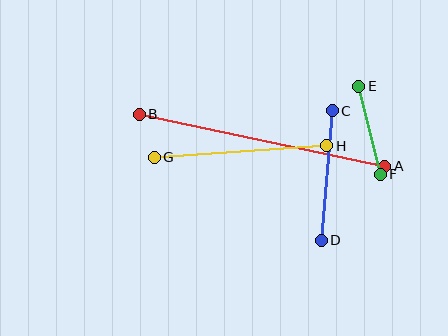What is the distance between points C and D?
The distance is approximately 130 pixels.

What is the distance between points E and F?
The distance is approximately 91 pixels.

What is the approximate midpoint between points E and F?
The midpoint is at approximately (369, 130) pixels.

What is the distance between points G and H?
The distance is approximately 173 pixels.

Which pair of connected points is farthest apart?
Points A and B are farthest apart.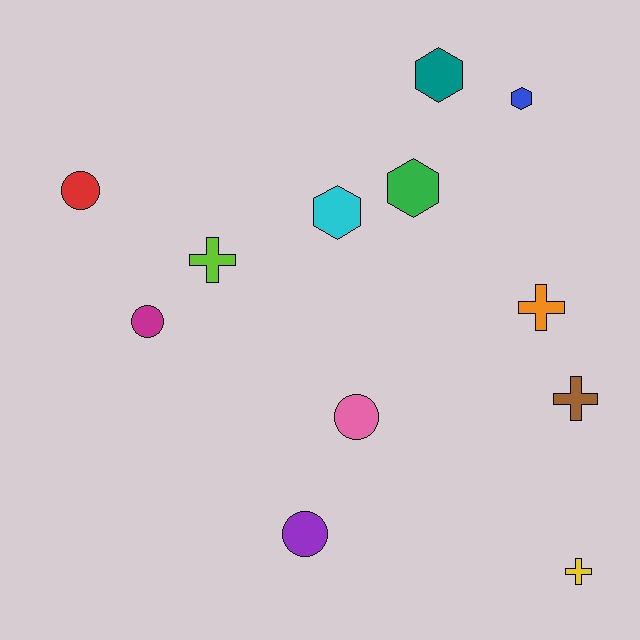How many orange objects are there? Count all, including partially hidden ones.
There is 1 orange object.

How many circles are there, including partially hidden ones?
There are 4 circles.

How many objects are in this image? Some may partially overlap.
There are 12 objects.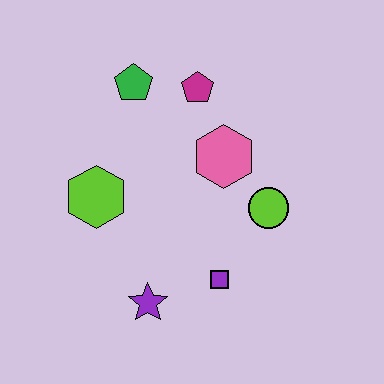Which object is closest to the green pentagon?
The magenta pentagon is closest to the green pentagon.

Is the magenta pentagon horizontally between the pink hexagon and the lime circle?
No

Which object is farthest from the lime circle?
The green pentagon is farthest from the lime circle.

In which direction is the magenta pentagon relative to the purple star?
The magenta pentagon is above the purple star.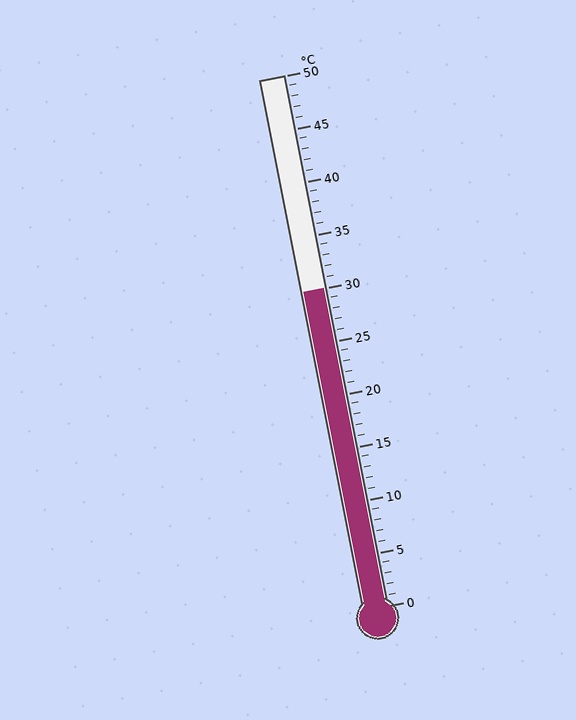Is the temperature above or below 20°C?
The temperature is above 20°C.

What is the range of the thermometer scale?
The thermometer scale ranges from 0°C to 50°C.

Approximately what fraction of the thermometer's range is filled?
The thermometer is filled to approximately 60% of its range.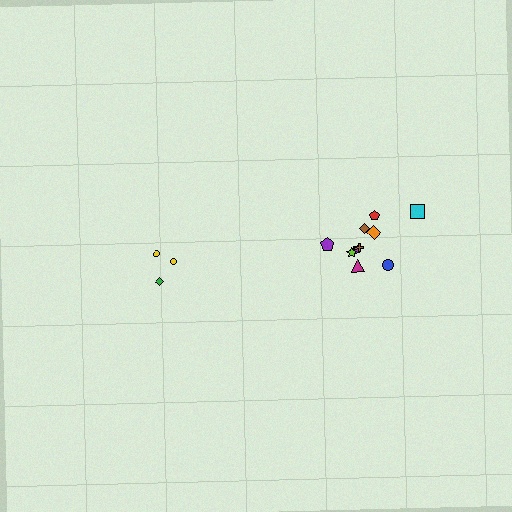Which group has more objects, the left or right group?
The right group.